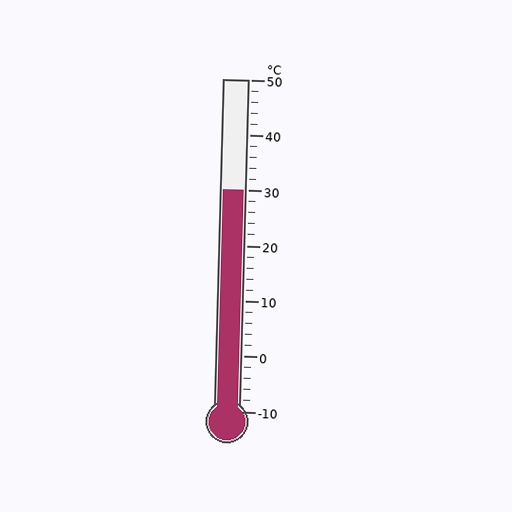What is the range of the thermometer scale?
The thermometer scale ranges from -10°C to 50°C.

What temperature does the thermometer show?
The thermometer shows approximately 30°C.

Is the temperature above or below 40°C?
The temperature is below 40°C.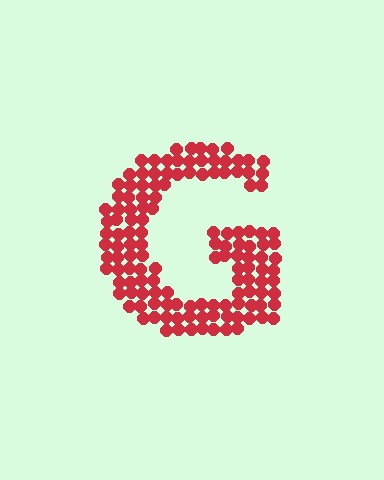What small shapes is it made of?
It is made of small circles.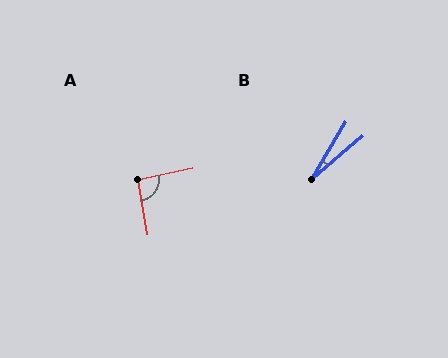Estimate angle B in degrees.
Approximately 19 degrees.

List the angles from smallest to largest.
B (19°), A (92°).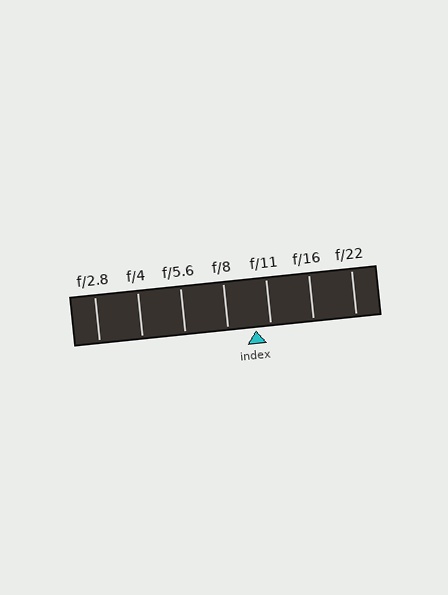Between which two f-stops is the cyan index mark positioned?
The index mark is between f/8 and f/11.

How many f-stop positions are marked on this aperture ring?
There are 7 f-stop positions marked.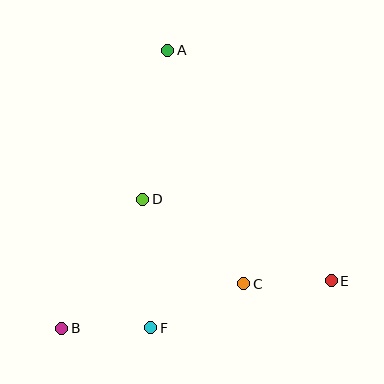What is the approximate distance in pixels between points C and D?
The distance between C and D is approximately 131 pixels.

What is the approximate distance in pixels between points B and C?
The distance between B and C is approximately 187 pixels.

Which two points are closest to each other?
Points C and E are closest to each other.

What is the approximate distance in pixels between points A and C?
The distance between A and C is approximately 246 pixels.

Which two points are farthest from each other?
Points A and B are farthest from each other.